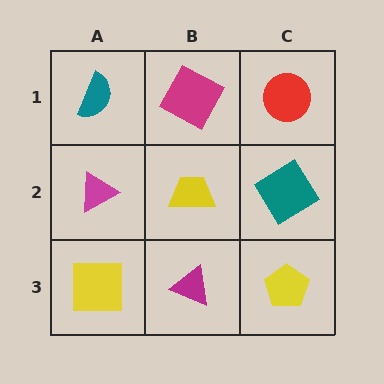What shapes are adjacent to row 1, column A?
A magenta triangle (row 2, column A), a magenta square (row 1, column B).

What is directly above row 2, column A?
A teal semicircle.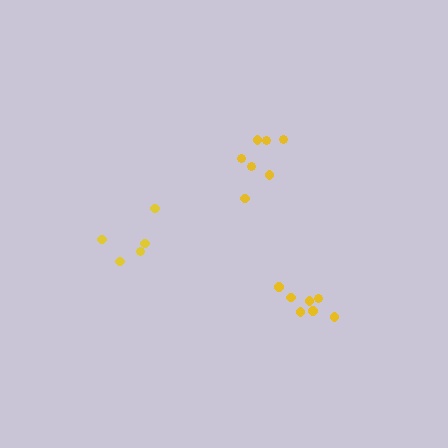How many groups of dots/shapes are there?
There are 3 groups.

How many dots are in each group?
Group 1: 7 dots, Group 2: 7 dots, Group 3: 5 dots (19 total).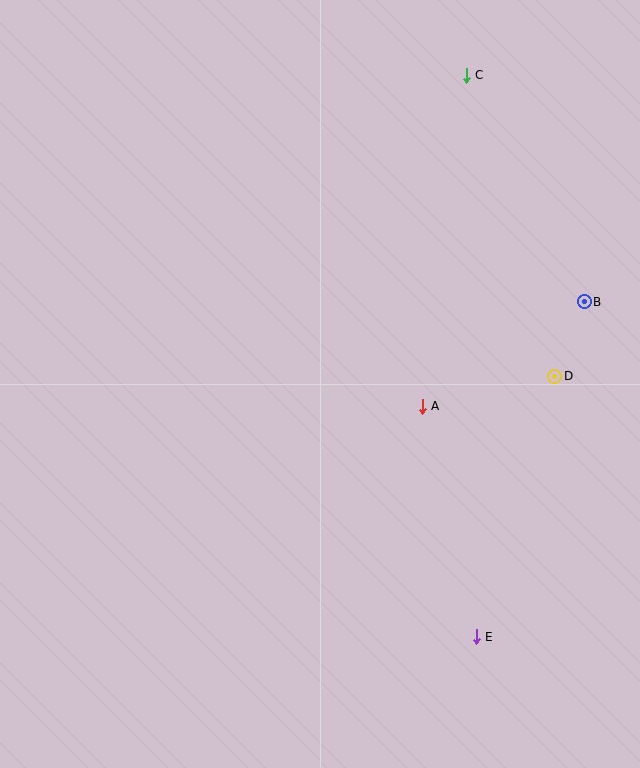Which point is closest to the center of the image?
Point A at (422, 406) is closest to the center.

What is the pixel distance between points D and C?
The distance between D and C is 313 pixels.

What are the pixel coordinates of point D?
Point D is at (555, 376).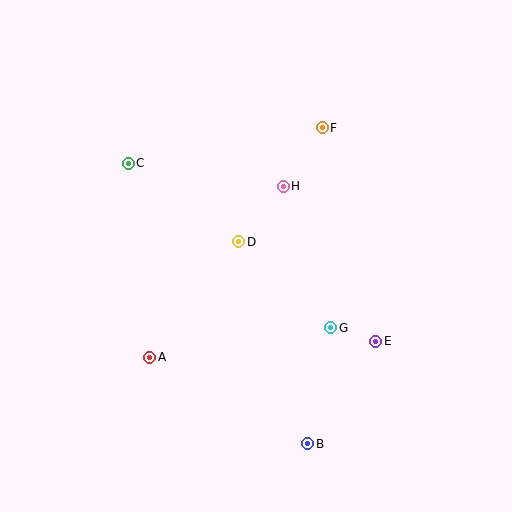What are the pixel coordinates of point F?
Point F is at (322, 128).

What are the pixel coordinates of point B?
Point B is at (308, 444).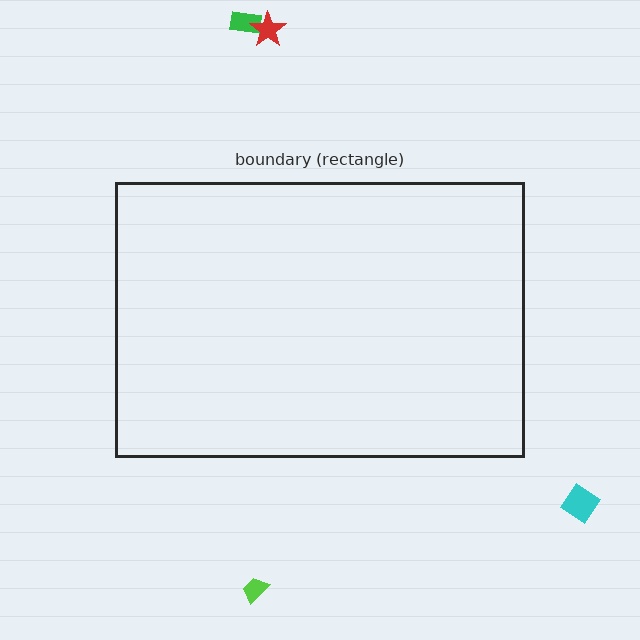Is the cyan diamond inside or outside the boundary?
Outside.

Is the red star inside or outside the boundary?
Outside.